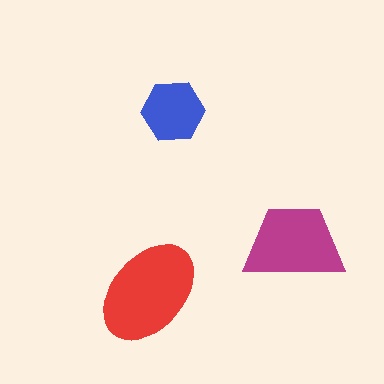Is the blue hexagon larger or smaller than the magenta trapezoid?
Smaller.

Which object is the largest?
The red ellipse.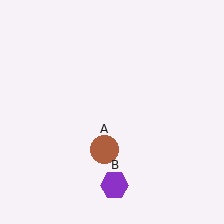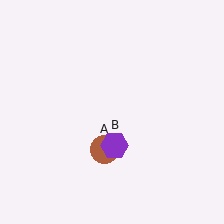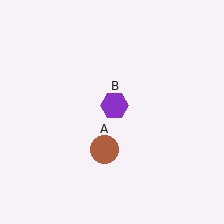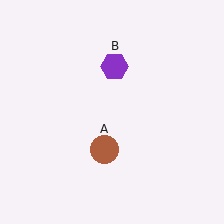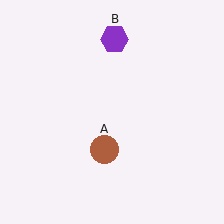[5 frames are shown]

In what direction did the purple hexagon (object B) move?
The purple hexagon (object B) moved up.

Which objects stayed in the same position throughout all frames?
Brown circle (object A) remained stationary.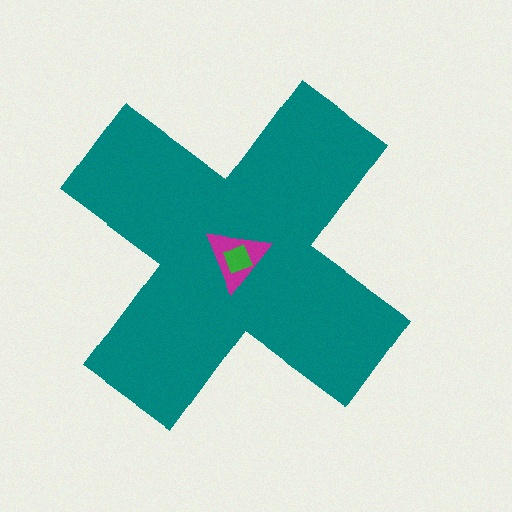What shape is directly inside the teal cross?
The magenta triangle.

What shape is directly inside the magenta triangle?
The green square.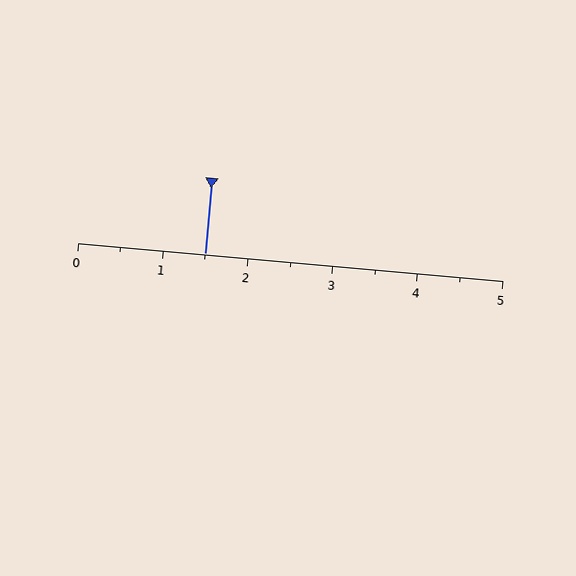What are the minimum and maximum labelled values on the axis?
The axis runs from 0 to 5.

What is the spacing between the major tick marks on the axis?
The major ticks are spaced 1 apart.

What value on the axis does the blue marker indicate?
The marker indicates approximately 1.5.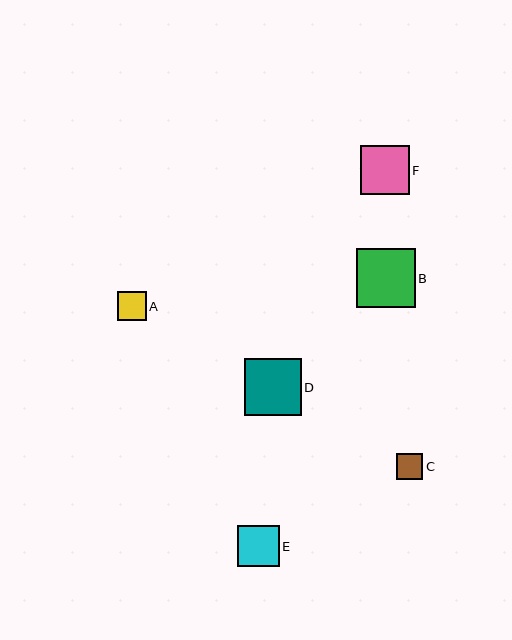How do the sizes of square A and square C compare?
Square A and square C are approximately the same size.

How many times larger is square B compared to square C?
Square B is approximately 2.2 times the size of square C.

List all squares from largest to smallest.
From largest to smallest: B, D, F, E, A, C.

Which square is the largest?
Square B is the largest with a size of approximately 59 pixels.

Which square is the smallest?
Square C is the smallest with a size of approximately 26 pixels.